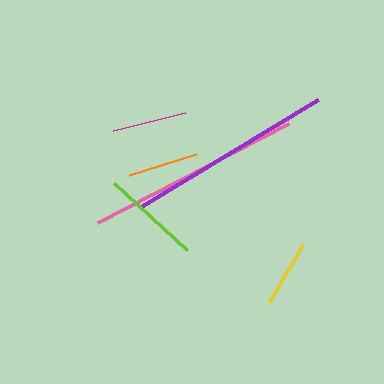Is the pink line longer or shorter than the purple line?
The pink line is longer than the purple line.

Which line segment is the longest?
The pink line is the longest at approximately 215 pixels.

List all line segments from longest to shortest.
From longest to shortest: pink, purple, lime, magenta, orange, yellow.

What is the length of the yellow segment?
The yellow segment is approximately 68 pixels long.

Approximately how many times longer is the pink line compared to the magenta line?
The pink line is approximately 2.9 times the length of the magenta line.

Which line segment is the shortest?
The yellow line is the shortest at approximately 68 pixels.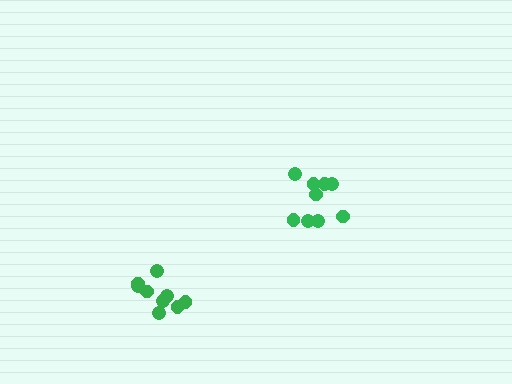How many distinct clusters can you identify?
There are 2 distinct clusters.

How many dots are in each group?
Group 1: 9 dots, Group 2: 9 dots (18 total).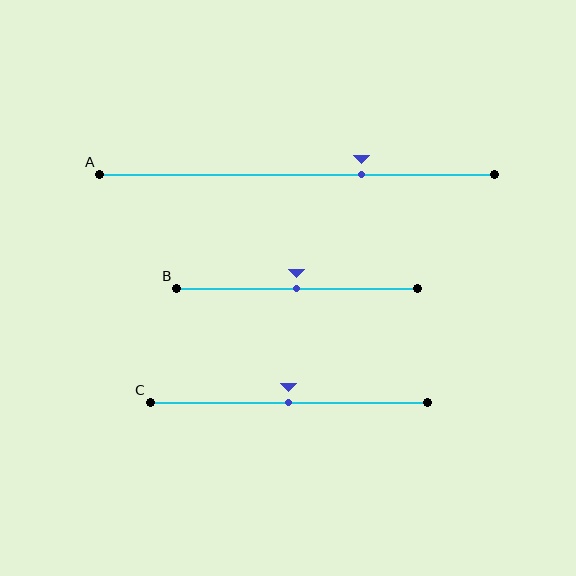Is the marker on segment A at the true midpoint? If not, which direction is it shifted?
No, the marker on segment A is shifted to the right by about 16% of the segment length.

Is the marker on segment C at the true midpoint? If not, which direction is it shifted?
Yes, the marker on segment C is at the true midpoint.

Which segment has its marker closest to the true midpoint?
Segment B has its marker closest to the true midpoint.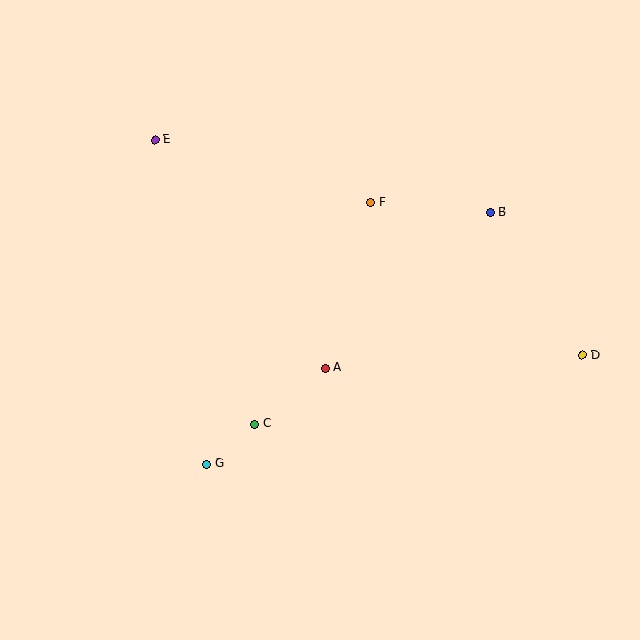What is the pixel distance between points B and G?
The distance between B and G is 379 pixels.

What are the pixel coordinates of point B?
Point B is at (490, 212).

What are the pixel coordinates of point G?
Point G is at (207, 464).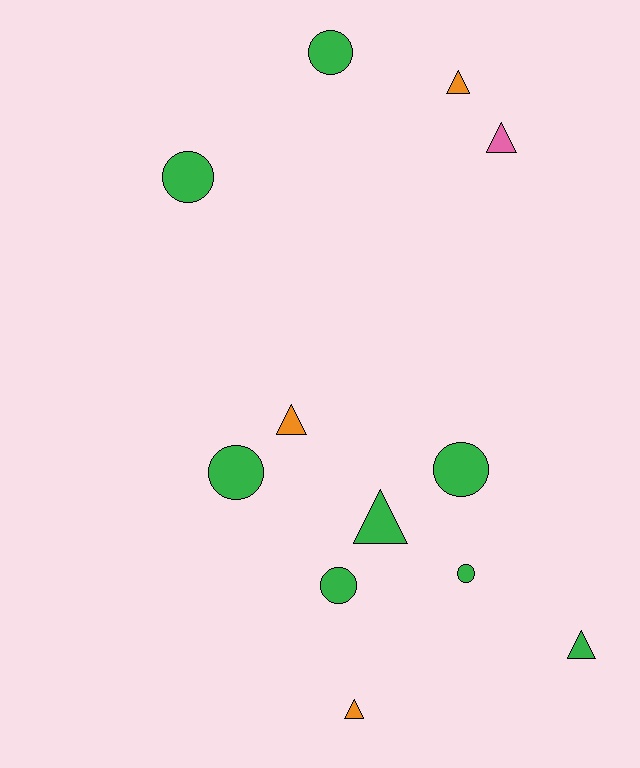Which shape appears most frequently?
Triangle, with 6 objects.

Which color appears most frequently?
Green, with 8 objects.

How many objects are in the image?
There are 12 objects.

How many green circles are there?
There are 6 green circles.